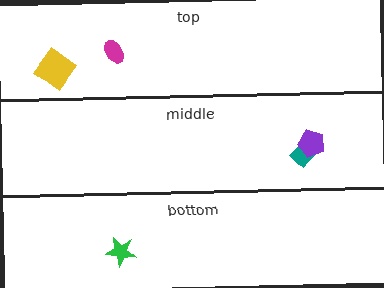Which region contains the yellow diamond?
The top region.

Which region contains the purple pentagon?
The middle region.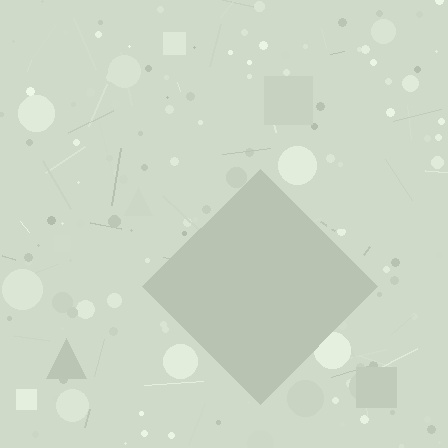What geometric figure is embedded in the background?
A diamond is embedded in the background.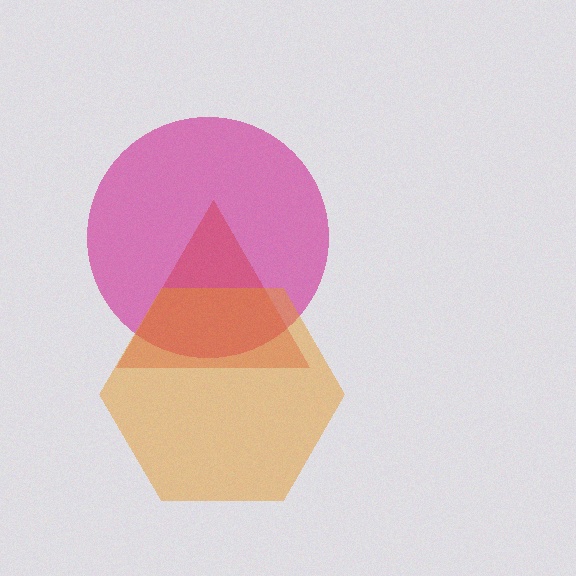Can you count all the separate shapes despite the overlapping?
Yes, there are 3 separate shapes.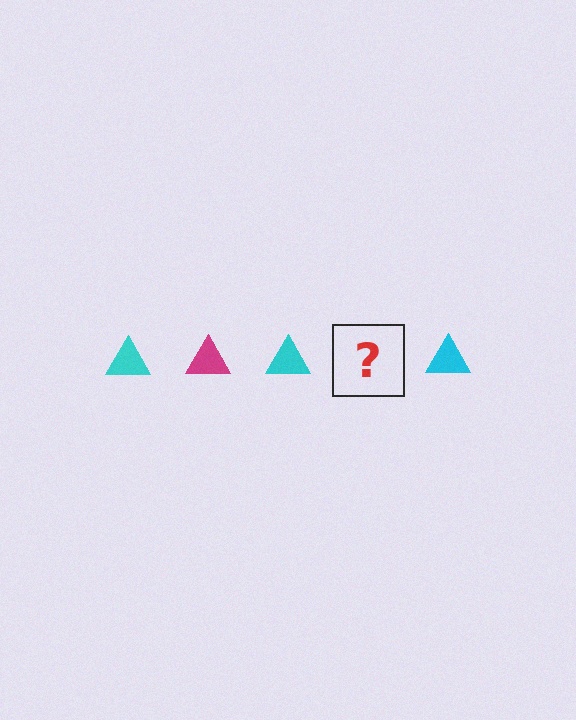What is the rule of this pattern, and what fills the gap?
The rule is that the pattern cycles through cyan, magenta triangles. The gap should be filled with a magenta triangle.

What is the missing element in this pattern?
The missing element is a magenta triangle.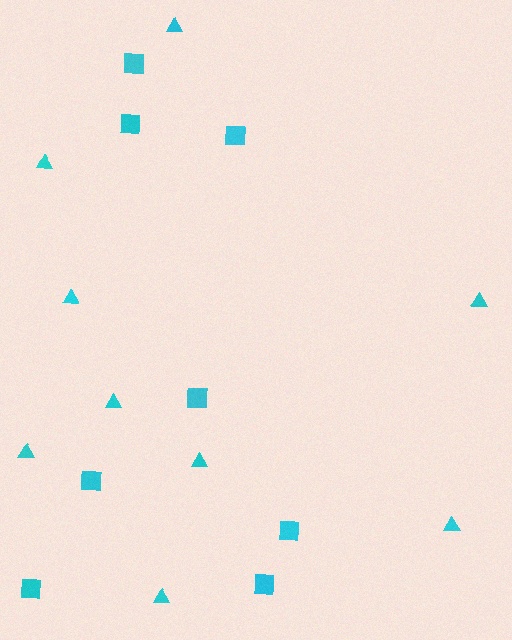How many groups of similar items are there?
There are 2 groups: one group of triangles (9) and one group of squares (8).